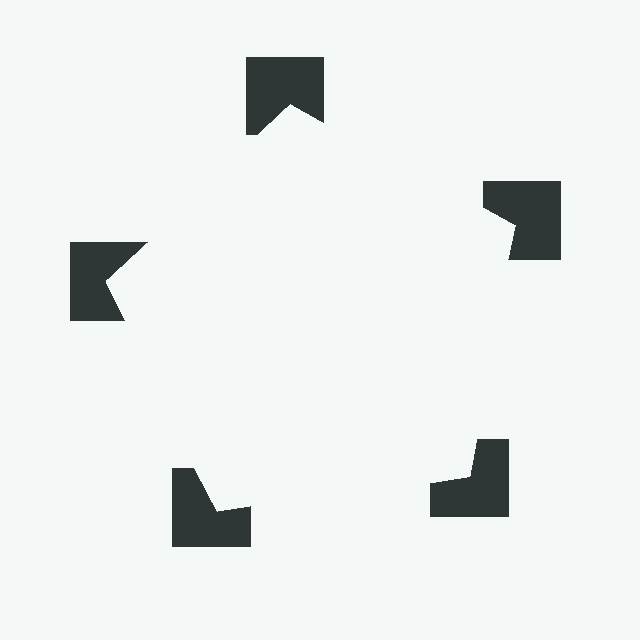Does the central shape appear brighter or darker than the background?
It typically appears slightly brighter than the background, even though no actual brightness change is drawn.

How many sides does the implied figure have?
5 sides.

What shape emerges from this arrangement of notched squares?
An illusory pentagon — its edges are inferred from the aligned wedge cuts in the notched squares, not physically drawn.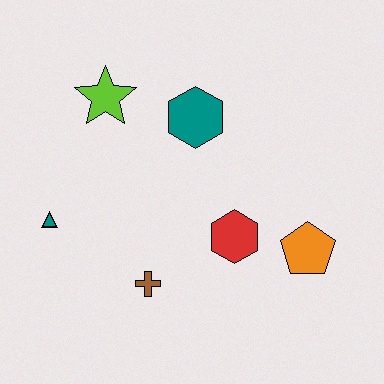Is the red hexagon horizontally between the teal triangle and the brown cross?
No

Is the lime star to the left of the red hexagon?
Yes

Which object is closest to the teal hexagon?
The lime star is closest to the teal hexagon.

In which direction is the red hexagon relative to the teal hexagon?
The red hexagon is below the teal hexagon.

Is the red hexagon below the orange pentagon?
No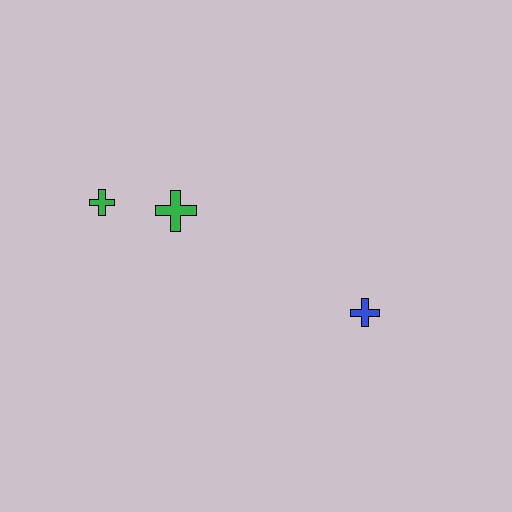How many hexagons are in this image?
There are no hexagons.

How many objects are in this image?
There are 3 objects.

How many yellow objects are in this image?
There are no yellow objects.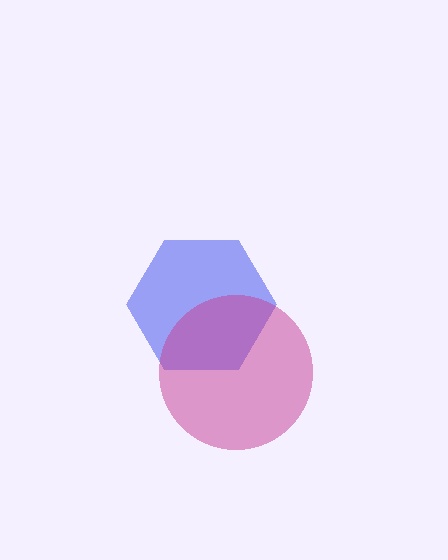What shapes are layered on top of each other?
The layered shapes are: a blue hexagon, a magenta circle.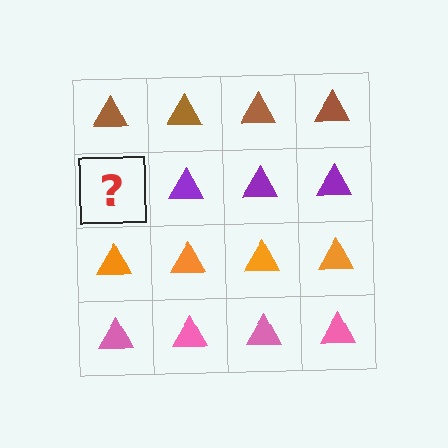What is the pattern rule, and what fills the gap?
The rule is that each row has a consistent color. The gap should be filled with a purple triangle.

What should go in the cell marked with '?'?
The missing cell should contain a purple triangle.